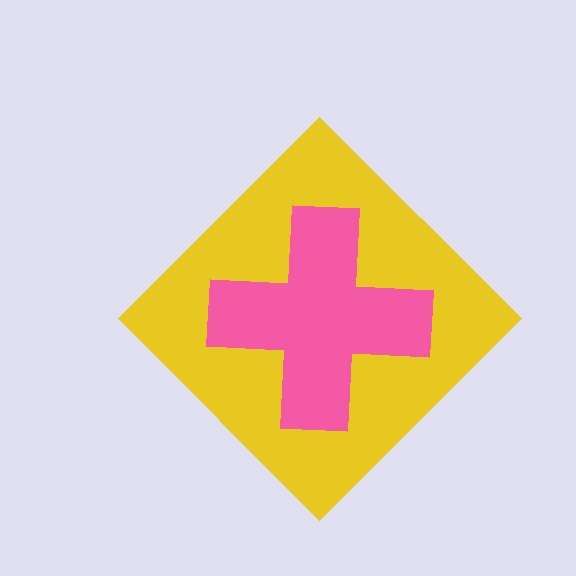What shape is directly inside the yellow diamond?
The pink cross.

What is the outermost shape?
The yellow diamond.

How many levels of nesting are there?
2.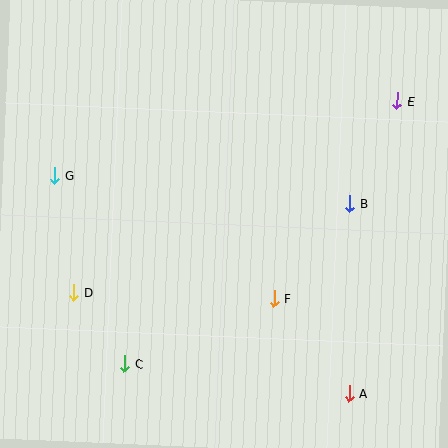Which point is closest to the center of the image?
Point F at (274, 299) is closest to the center.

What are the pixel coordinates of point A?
Point A is at (349, 393).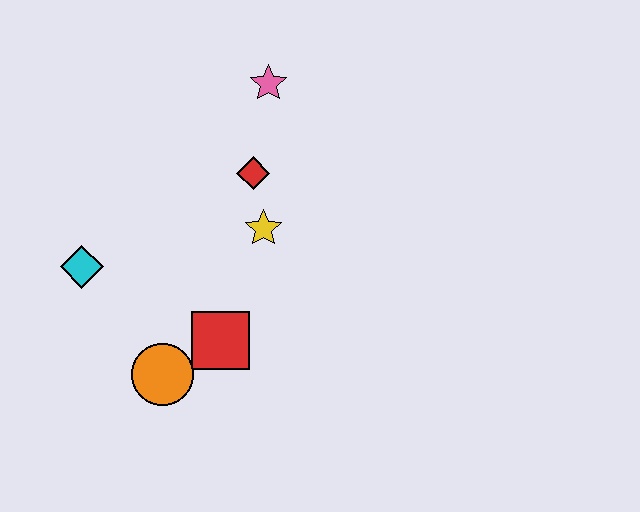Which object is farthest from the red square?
The pink star is farthest from the red square.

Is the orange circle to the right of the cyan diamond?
Yes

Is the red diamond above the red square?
Yes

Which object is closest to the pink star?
The red diamond is closest to the pink star.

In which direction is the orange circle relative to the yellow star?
The orange circle is below the yellow star.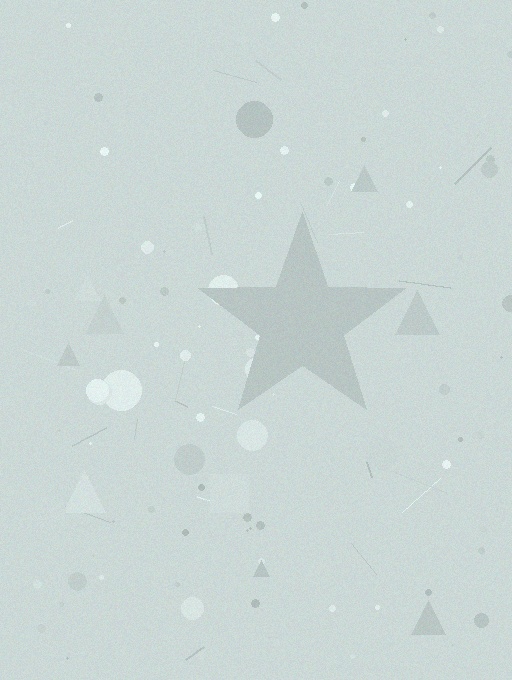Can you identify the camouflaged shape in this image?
The camouflaged shape is a star.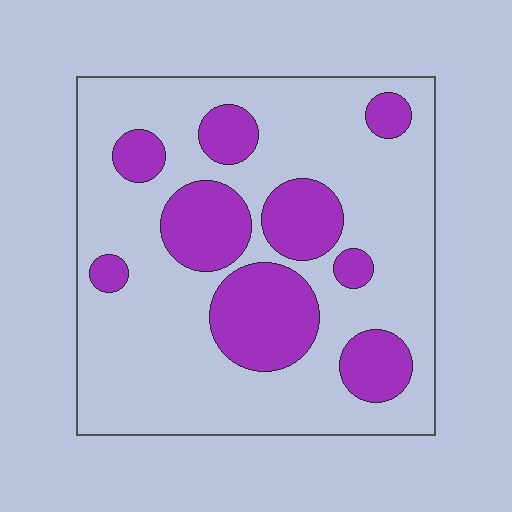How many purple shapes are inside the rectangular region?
9.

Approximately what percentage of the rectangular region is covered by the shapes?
Approximately 25%.